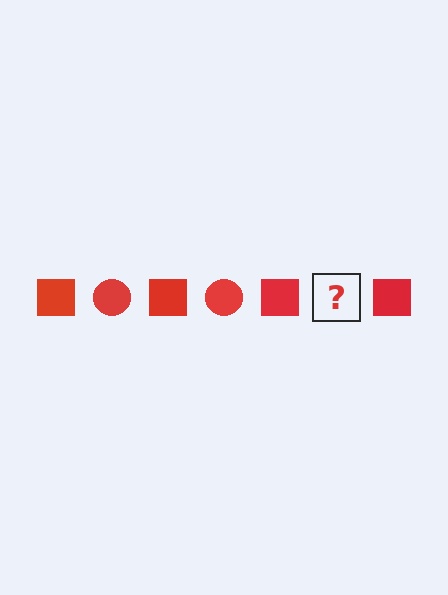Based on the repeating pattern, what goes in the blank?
The blank should be a red circle.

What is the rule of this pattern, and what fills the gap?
The rule is that the pattern cycles through square, circle shapes in red. The gap should be filled with a red circle.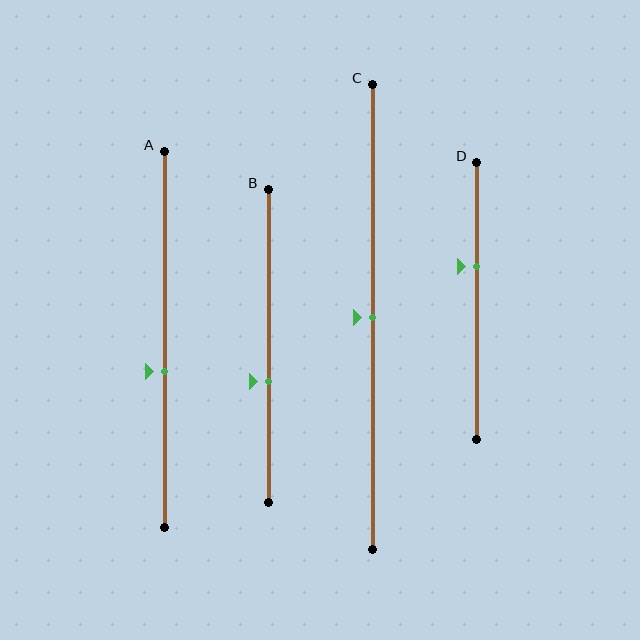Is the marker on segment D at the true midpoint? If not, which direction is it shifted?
No, the marker on segment D is shifted upward by about 13% of the segment length.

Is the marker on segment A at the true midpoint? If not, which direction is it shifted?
No, the marker on segment A is shifted downward by about 9% of the segment length.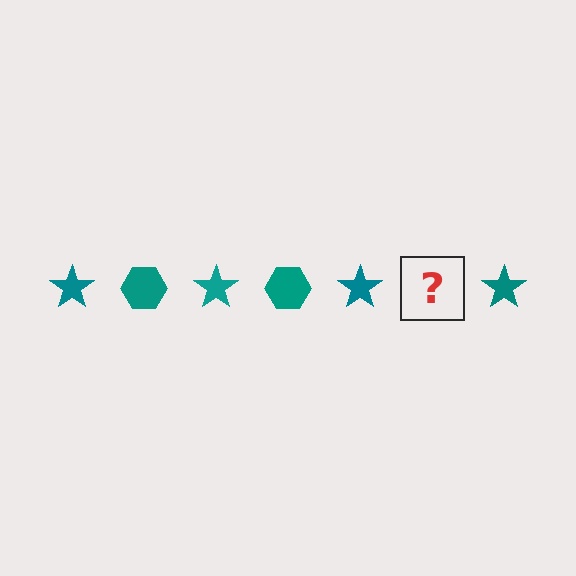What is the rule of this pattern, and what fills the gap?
The rule is that the pattern cycles through star, hexagon shapes in teal. The gap should be filled with a teal hexagon.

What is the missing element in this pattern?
The missing element is a teal hexagon.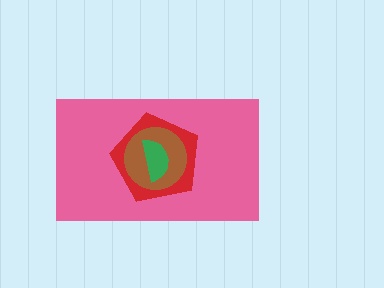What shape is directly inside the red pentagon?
The brown circle.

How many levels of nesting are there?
4.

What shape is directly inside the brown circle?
The green semicircle.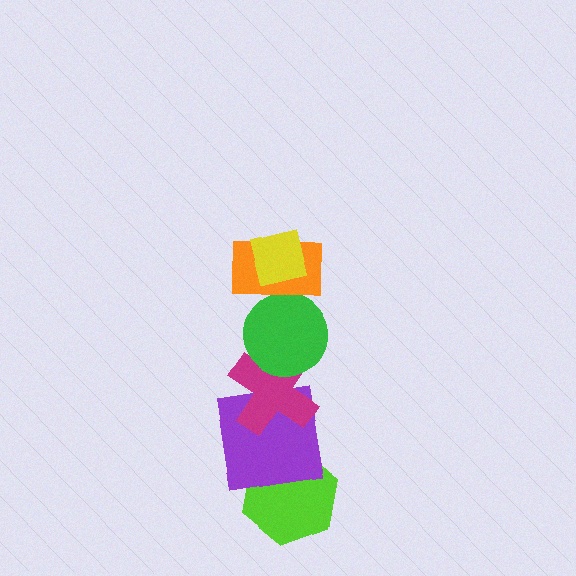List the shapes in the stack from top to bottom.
From top to bottom: the yellow square, the orange rectangle, the green circle, the magenta cross, the purple square, the lime hexagon.